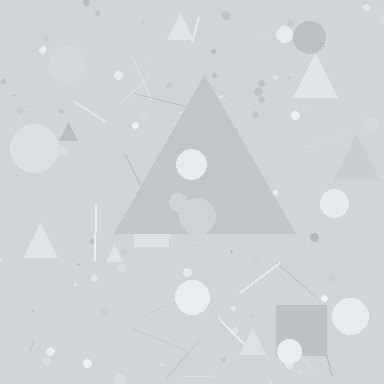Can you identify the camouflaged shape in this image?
The camouflaged shape is a triangle.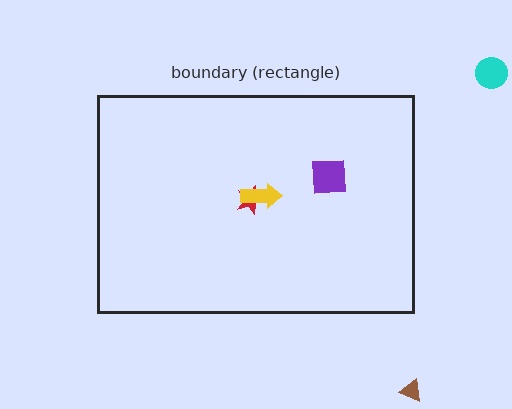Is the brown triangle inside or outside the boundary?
Outside.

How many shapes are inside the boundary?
3 inside, 2 outside.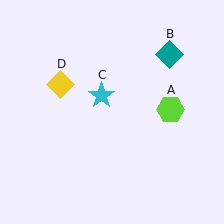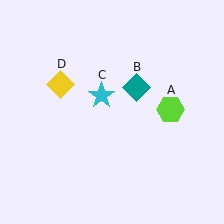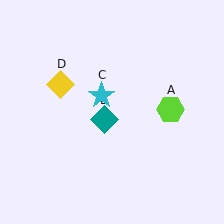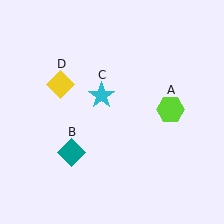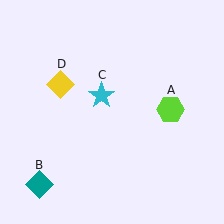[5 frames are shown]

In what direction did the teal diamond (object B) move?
The teal diamond (object B) moved down and to the left.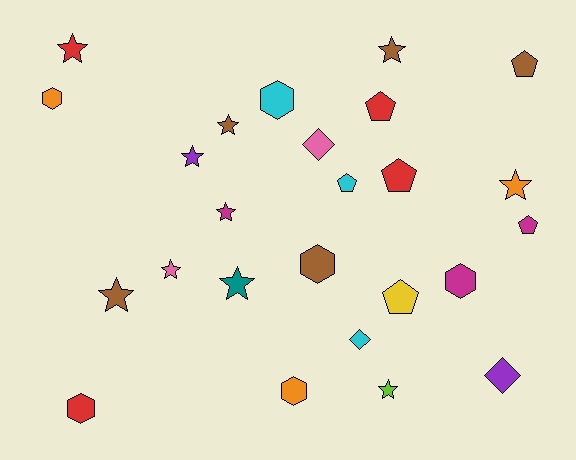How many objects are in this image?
There are 25 objects.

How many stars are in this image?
There are 10 stars.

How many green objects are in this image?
There are no green objects.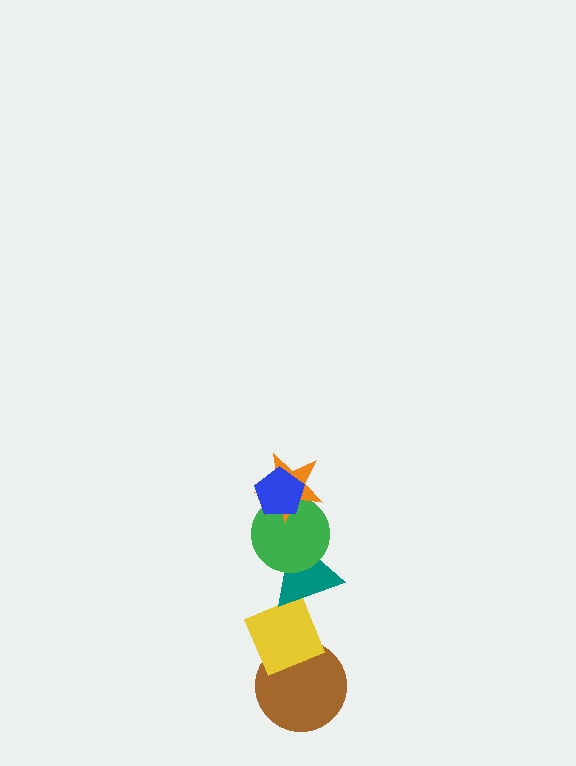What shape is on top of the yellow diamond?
The teal triangle is on top of the yellow diamond.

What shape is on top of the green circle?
The orange star is on top of the green circle.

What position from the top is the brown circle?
The brown circle is 6th from the top.